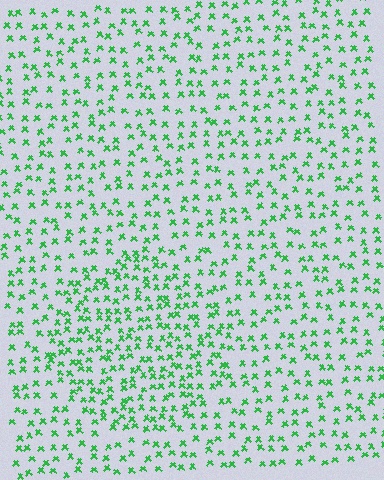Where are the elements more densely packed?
The elements are more densely packed inside the circle boundary.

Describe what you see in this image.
The image contains small green elements arranged at two different densities. A circle-shaped region is visible where the elements are more densely packed than the surrounding area.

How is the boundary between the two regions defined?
The boundary is defined by a change in element density (approximately 1.6x ratio). All elements are the same color, size, and shape.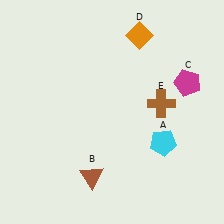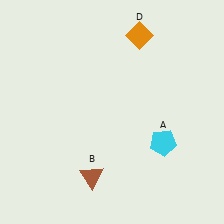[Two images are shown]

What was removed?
The magenta pentagon (C), the brown cross (E) were removed in Image 2.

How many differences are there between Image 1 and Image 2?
There are 2 differences between the two images.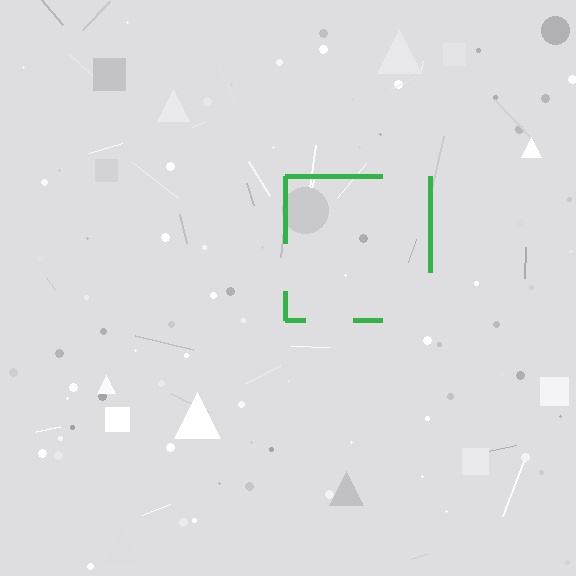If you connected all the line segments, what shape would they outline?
They would outline a square.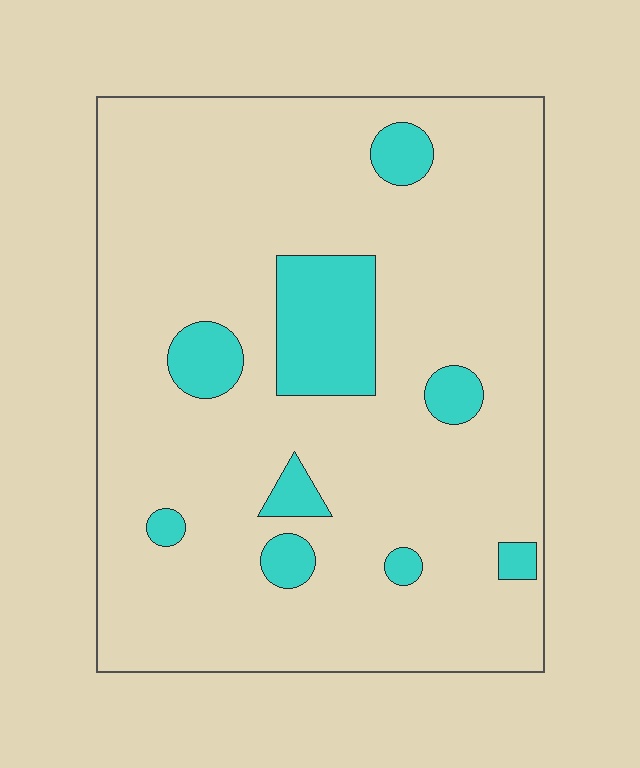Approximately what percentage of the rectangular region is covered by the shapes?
Approximately 15%.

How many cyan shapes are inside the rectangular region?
9.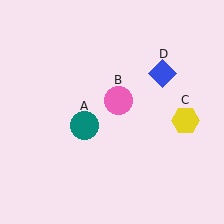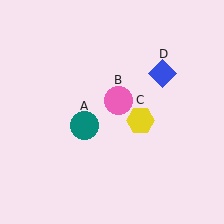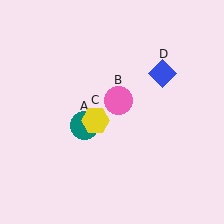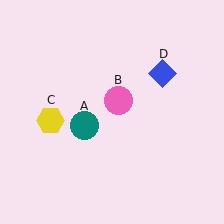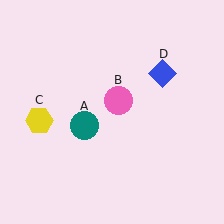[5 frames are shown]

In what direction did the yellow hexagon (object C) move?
The yellow hexagon (object C) moved left.